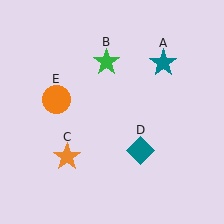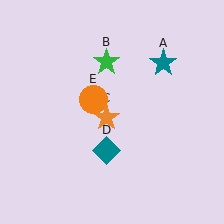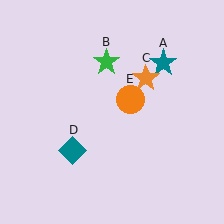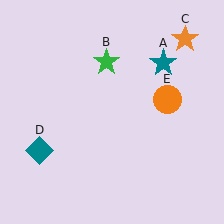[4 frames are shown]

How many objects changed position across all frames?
3 objects changed position: orange star (object C), teal diamond (object D), orange circle (object E).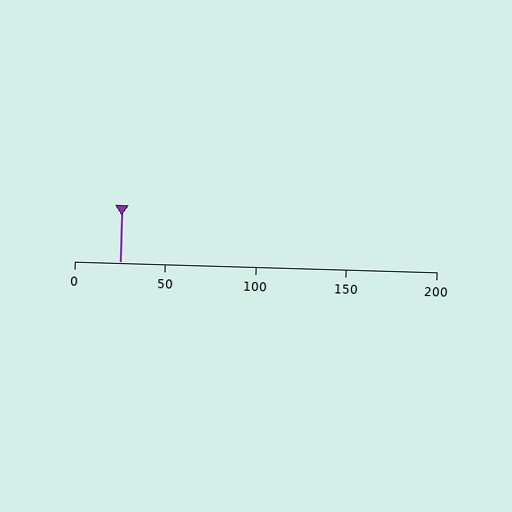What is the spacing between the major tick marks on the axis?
The major ticks are spaced 50 apart.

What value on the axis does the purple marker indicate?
The marker indicates approximately 25.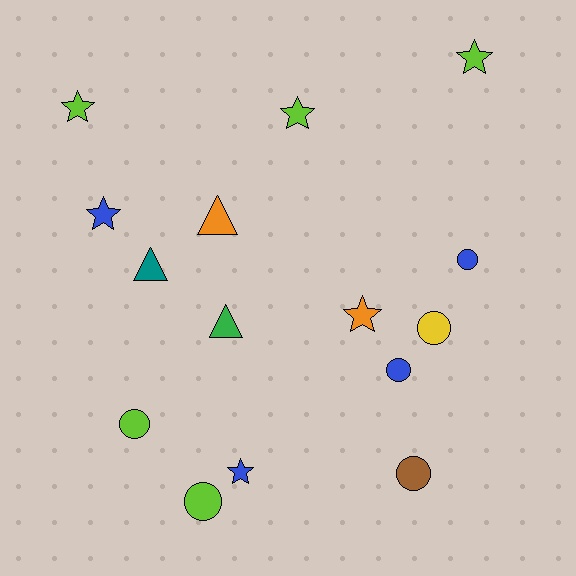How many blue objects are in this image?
There are 4 blue objects.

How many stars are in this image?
There are 6 stars.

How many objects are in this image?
There are 15 objects.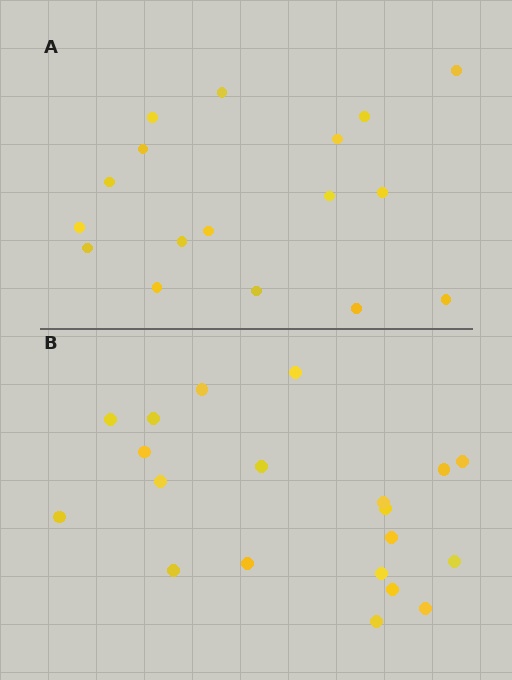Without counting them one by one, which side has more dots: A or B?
Region B (the bottom region) has more dots.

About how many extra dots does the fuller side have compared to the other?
Region B has just a few more — roughly 2 or 3 more dots than region A.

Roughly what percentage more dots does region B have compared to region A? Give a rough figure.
About 20% more.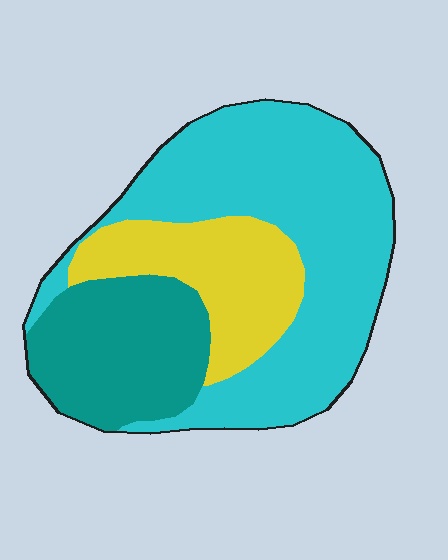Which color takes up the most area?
Cyan, at roughly 55%.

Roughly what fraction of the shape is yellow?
Yellow takes up about one fifth (1/5) of the shape.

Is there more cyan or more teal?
Cyan.